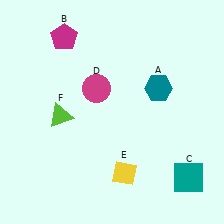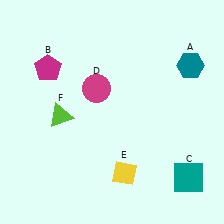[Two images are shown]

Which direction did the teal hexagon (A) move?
The teal hexagon (A) moved right.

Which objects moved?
The objects that moved are: the teal hexagon (A), the magenta pentagon (B).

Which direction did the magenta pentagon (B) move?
The magenta pentagon (B) moved down.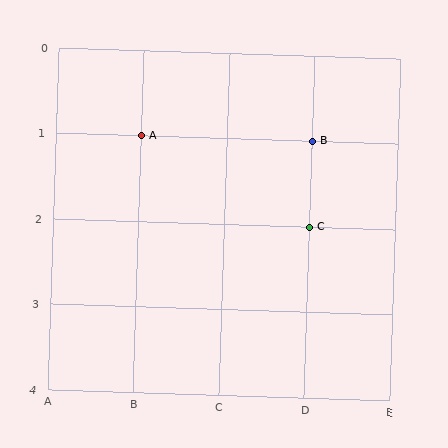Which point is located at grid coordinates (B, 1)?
Point A is at (B, 1).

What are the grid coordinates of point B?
Point B is at grid coordinates (D, 1).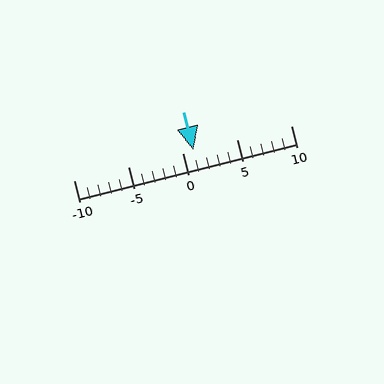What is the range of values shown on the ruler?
The ruler shows values from -10 to 10.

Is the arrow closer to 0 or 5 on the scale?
The arrow is closer to 0.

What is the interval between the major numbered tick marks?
The major tick marks are spaced 5 units apart.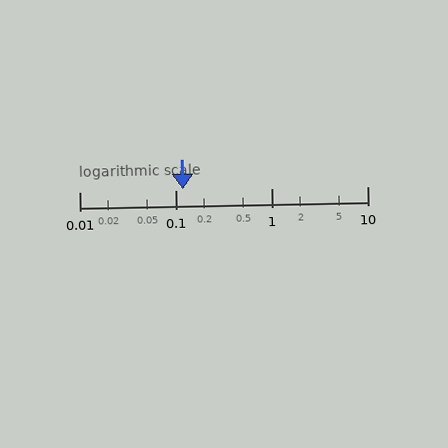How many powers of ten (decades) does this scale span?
The scale spans 3 decades, from 0.01 to 10.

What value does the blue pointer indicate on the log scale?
The pointer indicates approximately 0.12.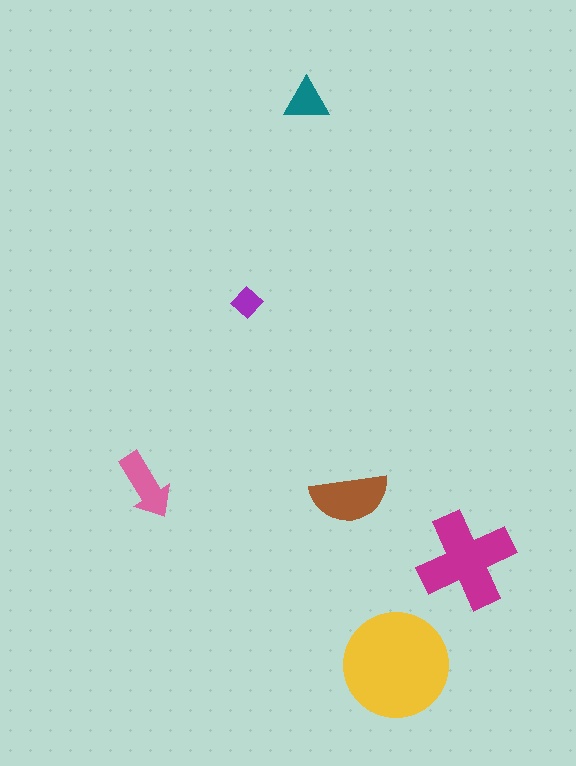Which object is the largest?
The yellow circle.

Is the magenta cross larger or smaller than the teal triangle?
Larger.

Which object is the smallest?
The purple diamond.